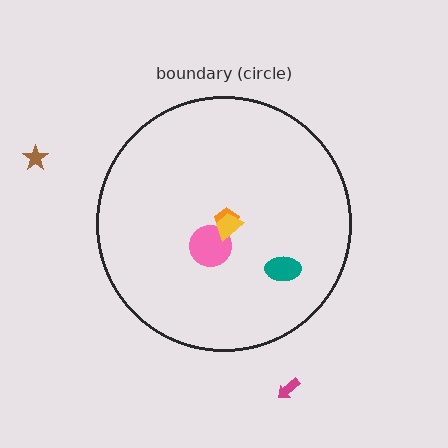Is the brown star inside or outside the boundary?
Outside.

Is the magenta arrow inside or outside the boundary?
Outside.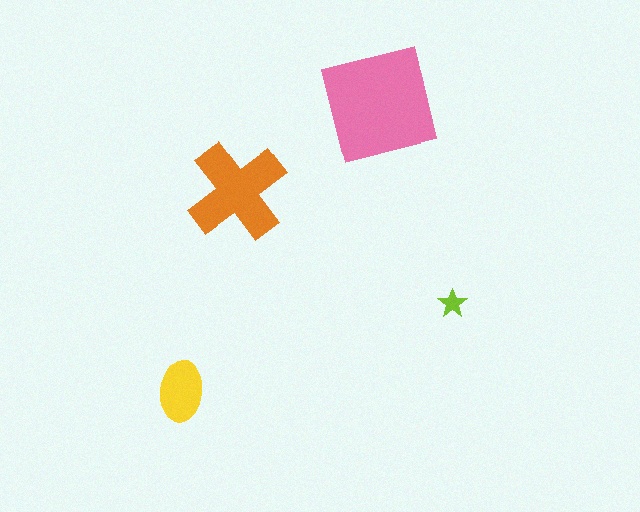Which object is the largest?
The pink square.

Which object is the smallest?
The lime star.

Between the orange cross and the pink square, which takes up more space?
The pink square.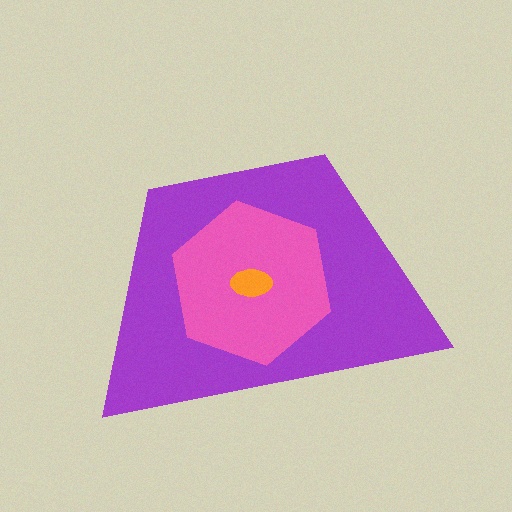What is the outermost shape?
The purple trapezoid.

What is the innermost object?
The orange ellipse.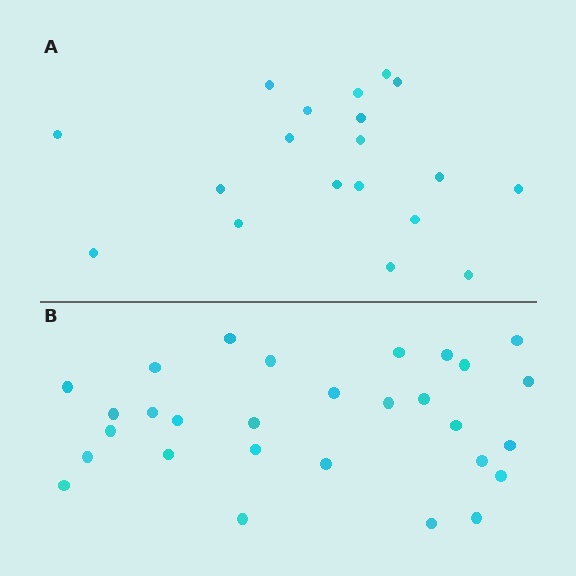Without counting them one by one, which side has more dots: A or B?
Region B (the bottom region) has more dots.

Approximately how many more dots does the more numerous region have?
Region B has roughly 10 or so more dots than region A.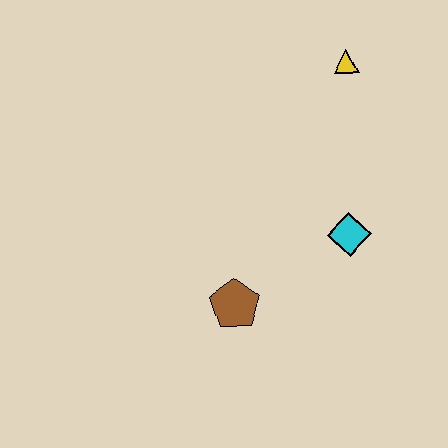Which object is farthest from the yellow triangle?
The brown pentagon is farthest from the yellow triangle.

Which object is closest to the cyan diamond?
The brown pentagon is closest to the cyan diamond.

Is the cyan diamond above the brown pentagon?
Yes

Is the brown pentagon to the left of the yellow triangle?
Yes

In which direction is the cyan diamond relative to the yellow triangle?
The cyan diamond is below the yellow triangle.